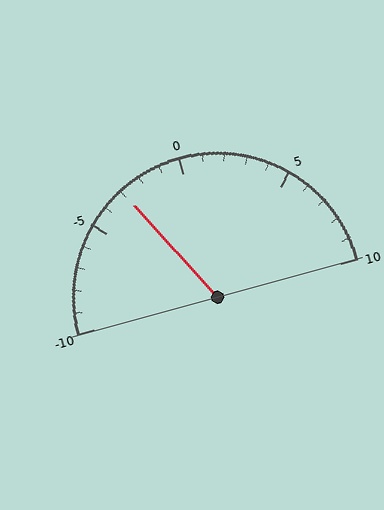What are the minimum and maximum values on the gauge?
The gauge ranges from -10 to 10.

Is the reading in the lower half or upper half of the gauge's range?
The reading is in the lower half of the range (-10 to 10).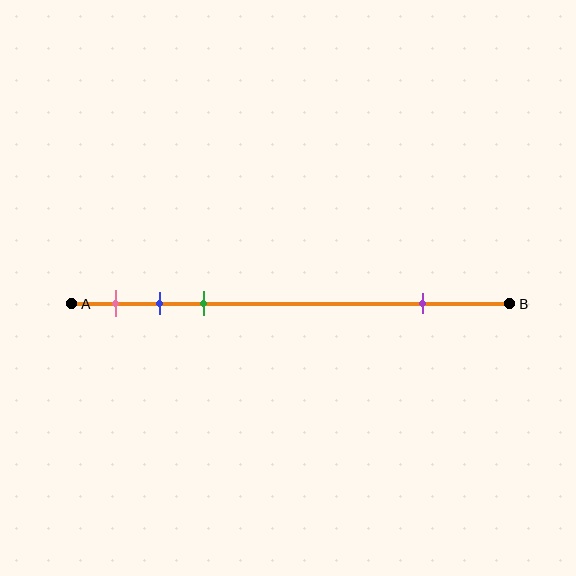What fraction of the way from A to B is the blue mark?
The blue mark is approximately 20% (0.2) of the way from A to B.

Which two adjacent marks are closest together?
The blue and green marks are the closest adjacent pair.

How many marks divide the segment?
There are 4 marks dividing the segment.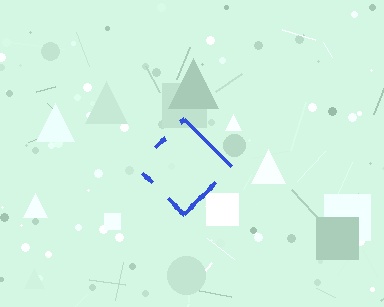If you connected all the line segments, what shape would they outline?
They would outline a diamond.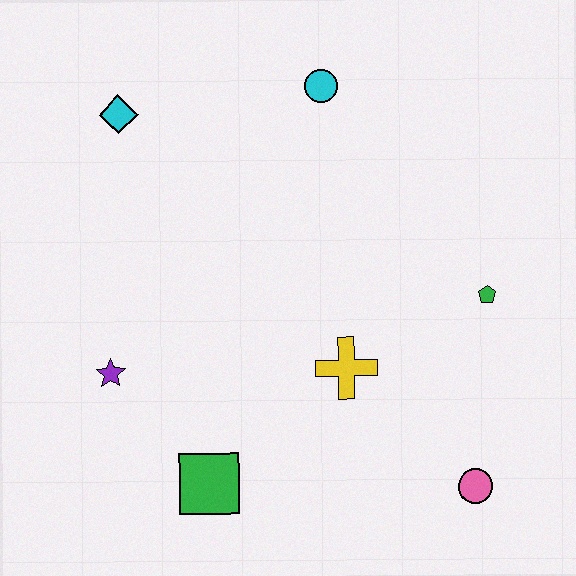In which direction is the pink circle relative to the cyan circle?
The pink circle is below the cyan circle.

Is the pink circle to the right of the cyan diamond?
Yes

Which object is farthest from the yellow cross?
The cyan diamond is farthest from the yellow cross.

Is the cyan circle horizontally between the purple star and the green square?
No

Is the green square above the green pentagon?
No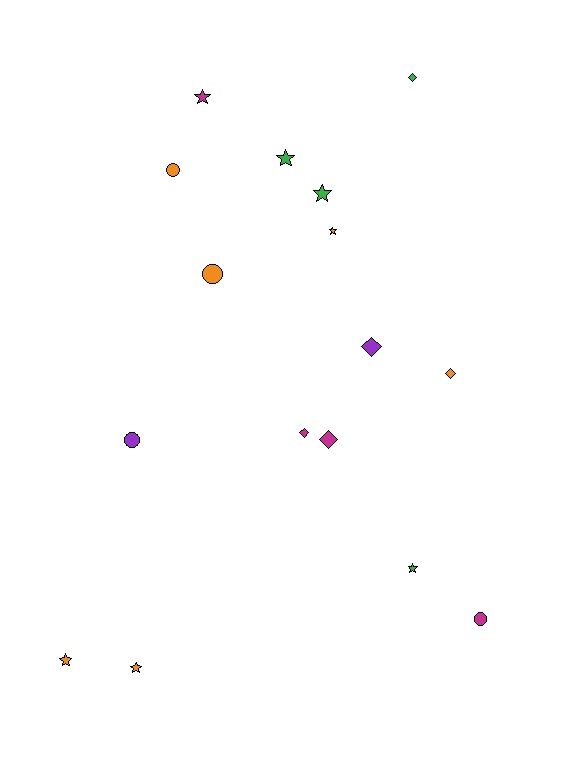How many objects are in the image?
There are 16 objects.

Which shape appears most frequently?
Star, with 7 objects.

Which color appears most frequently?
Orange, with 6 objects.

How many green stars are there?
There are 3 green stars.